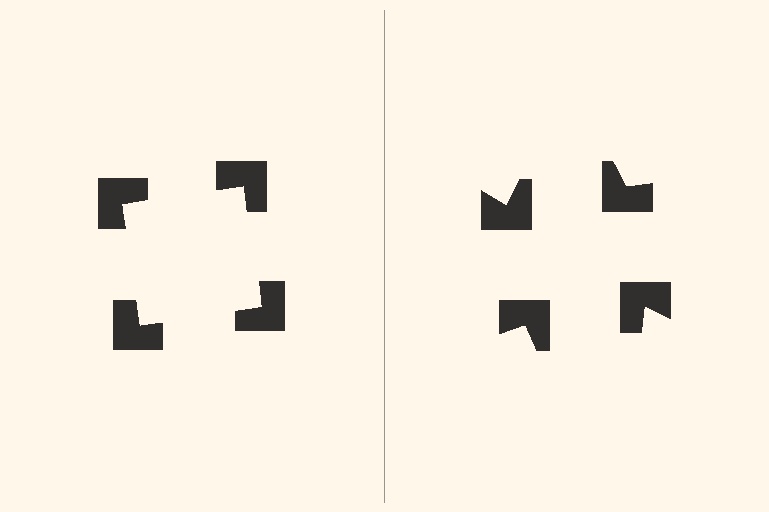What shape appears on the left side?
An illusory square.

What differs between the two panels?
The notched squares are positioned identically on both sides; only the wedge orientations differ. On the left they align to a square; on the right they are misaligned.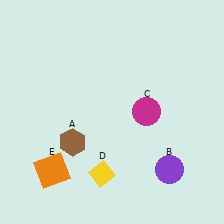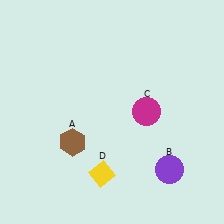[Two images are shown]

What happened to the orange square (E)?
The orange square (E) was removed in Image 2. It was in the bottom-left area of Image 1.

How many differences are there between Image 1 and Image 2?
There is 1 difference between the two images.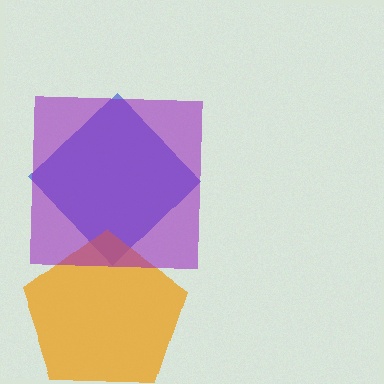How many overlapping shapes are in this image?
There are 3 overlapping shapes in the image.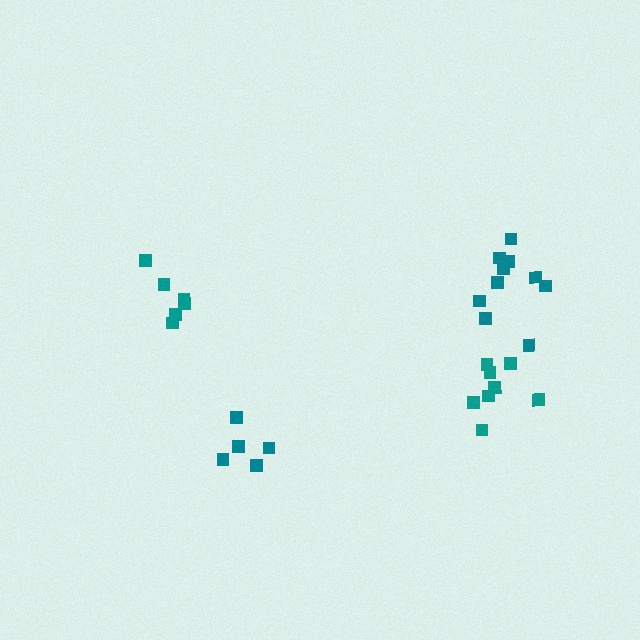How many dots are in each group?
Group 1: 5 dots, Group 2: 10 dots, Group 3: 6 dots, Group 4: 8 dots (29 total).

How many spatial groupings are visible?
There are 4 spatial groupings.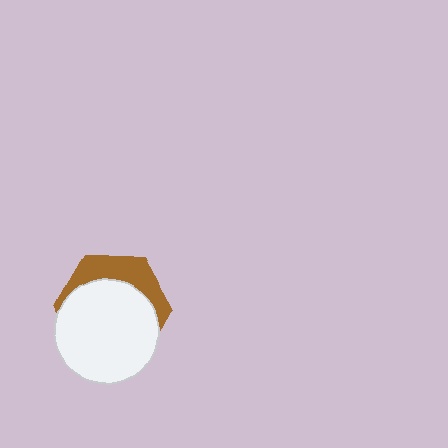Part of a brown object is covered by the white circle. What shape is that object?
It is a hexagon.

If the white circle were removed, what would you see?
You would see the complete brown hexagon.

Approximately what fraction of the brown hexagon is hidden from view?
Roughly 69% of the brown hexagon is hidden behind the white circle.